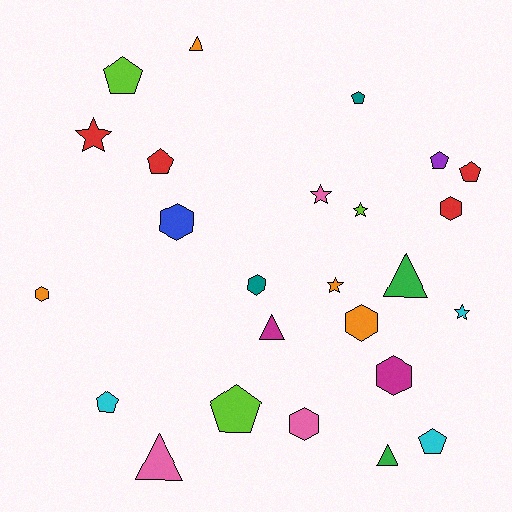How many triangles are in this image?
There are 5 triangles.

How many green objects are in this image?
There are 2 green objects.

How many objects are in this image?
There are 25 objects.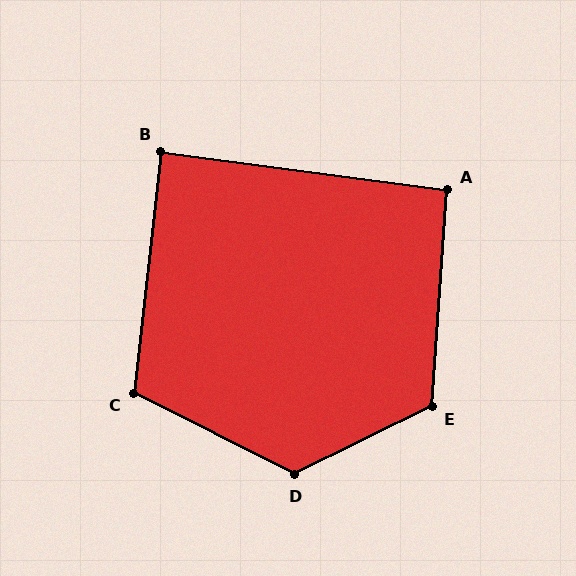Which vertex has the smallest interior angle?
B, at approximately 89 degrees.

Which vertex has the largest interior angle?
D, at approximately 127 degrees.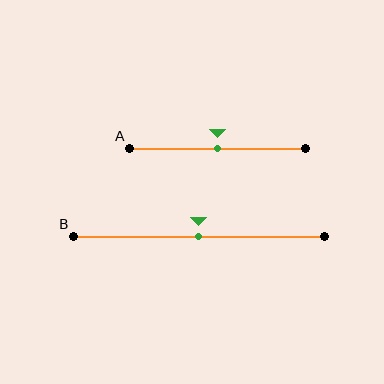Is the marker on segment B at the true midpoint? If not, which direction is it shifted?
Yes, the marker on segment B is at the true midpoint.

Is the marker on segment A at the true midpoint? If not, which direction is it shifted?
Yes, the marker on segment A is at the true midpoint.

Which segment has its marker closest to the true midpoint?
Segment A has its marker closest to the true midpoint.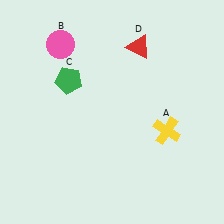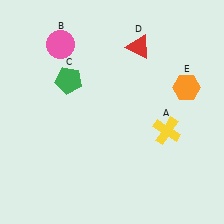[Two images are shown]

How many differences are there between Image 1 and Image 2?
There is 1 difference between the two images.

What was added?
An orange hexagon (E) was added in Image 2.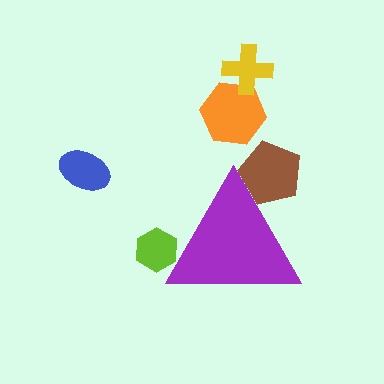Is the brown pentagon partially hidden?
Yes, the brown pentagon is partially hidden behind the purple triangle.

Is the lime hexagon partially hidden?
Yes, the lime hexagon is partially hidden behind the purple triangle.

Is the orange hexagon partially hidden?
No, the orange hexagon is fully visible.